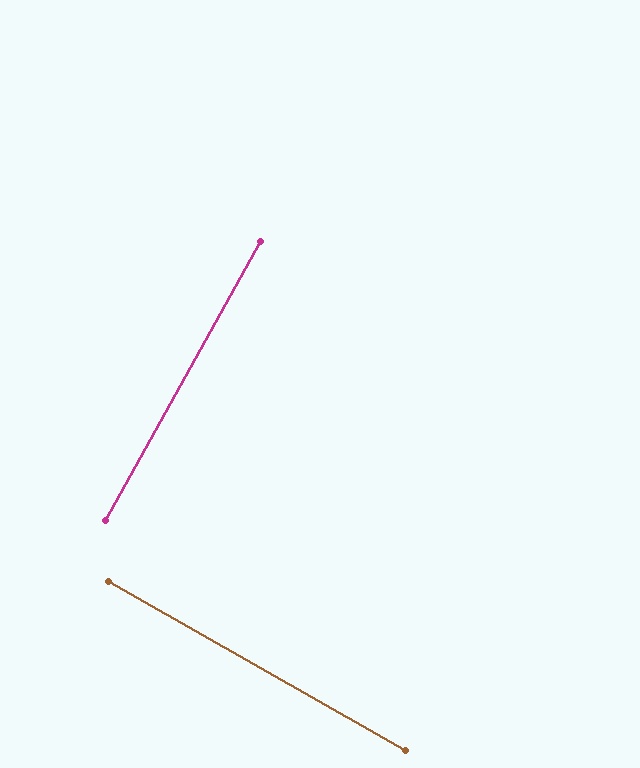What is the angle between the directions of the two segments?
Approximately 89 degrees.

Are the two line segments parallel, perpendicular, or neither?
Perpendicular — they meet at approximately 89°.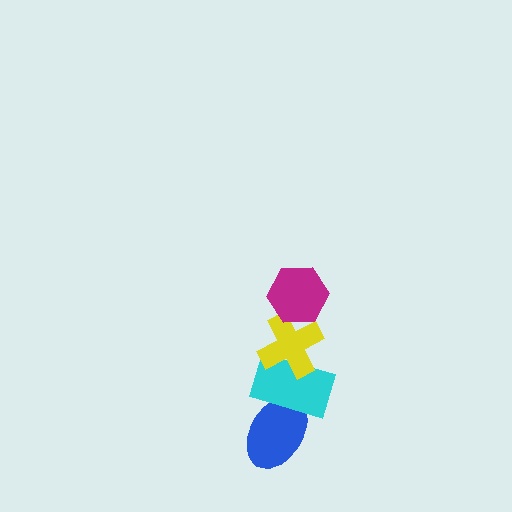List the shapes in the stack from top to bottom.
From top to bottom: the magenta hexagon, the yellow cross, the cyan rectangle, the blue ellipse.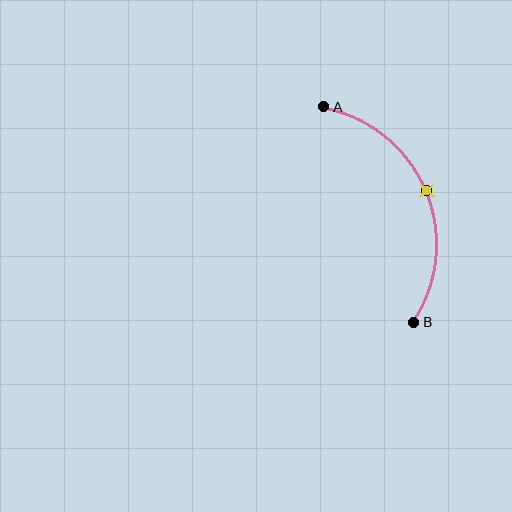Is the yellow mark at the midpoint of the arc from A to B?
Yes. The yellow mark lies on the arc at equal arc-length from both A and B — it is the arc midpoint.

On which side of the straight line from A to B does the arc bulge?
The arc bulges to the right of the straight line connecting A and B.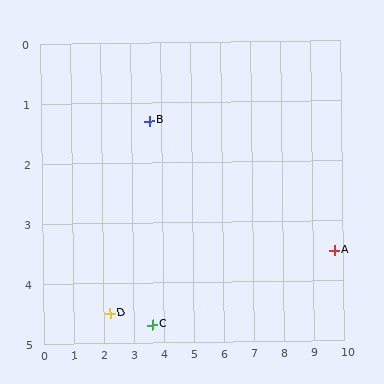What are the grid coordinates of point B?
Point B is at approximately (3.6, 1.3).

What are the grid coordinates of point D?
Point D is at approximately (2.2, 4.5).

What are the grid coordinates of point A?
Point A is at approximately (9.7, 3.5).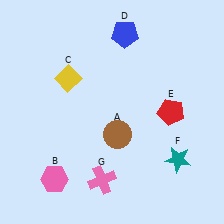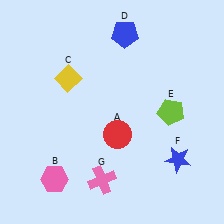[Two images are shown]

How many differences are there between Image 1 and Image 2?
There are 3 differences between the two images.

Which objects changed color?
A changed from brown to red. E changed from red to lime. F changed from teal to blue.